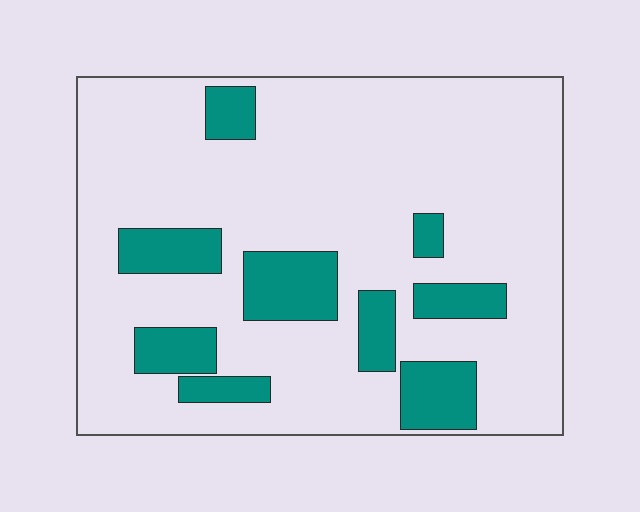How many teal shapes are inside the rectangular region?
9.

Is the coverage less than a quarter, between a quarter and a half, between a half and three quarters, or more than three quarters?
Less than a quarter.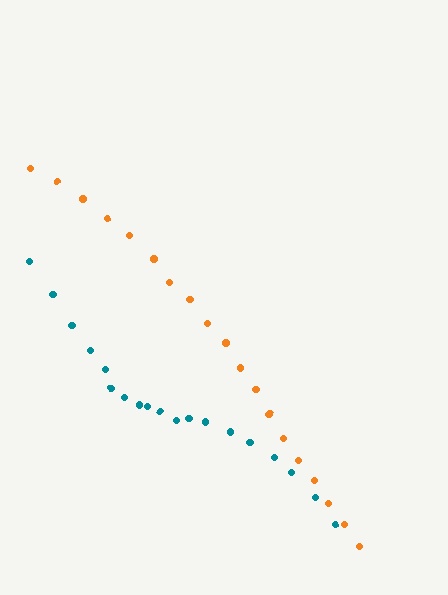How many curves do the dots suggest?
There are 2 distinct paths.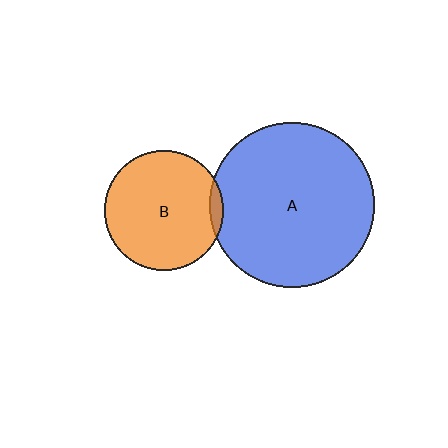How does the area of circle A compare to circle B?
Approximately 1.9 times.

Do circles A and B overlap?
Yes.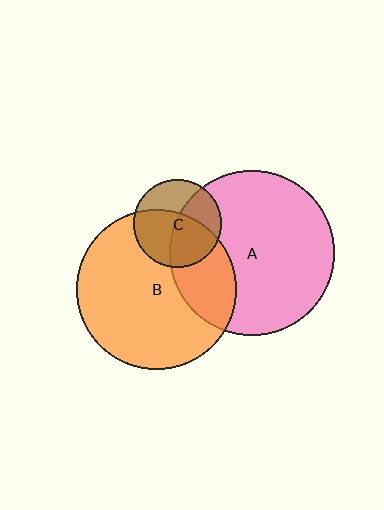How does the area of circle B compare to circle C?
Approximately 3.3 times.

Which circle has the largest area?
Circle A (pink).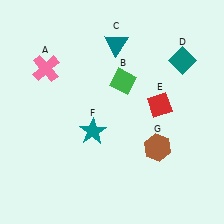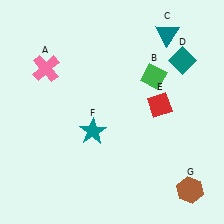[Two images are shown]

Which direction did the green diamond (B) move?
The green diamond (B) moved right.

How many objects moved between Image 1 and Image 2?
3 objects moved between the two images.